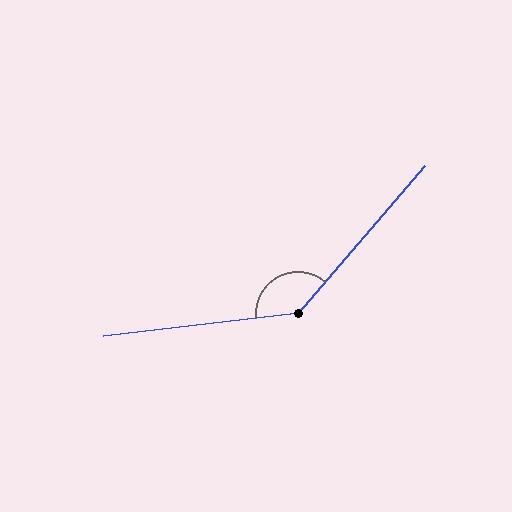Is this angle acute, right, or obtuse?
It is obtuse.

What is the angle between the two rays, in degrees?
Approximately 137 degrees.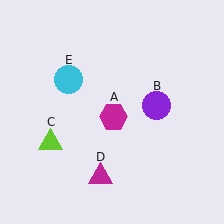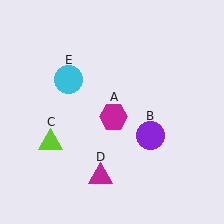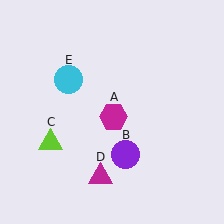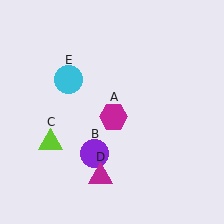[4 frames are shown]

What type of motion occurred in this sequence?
The purple circle (object B) rotated clockwise around the center of the scene.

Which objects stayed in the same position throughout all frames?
Magenta hexagon (object A) and lime triangle (object C) and magenta triangle (object D) and cyan circle (object E) remained stationary.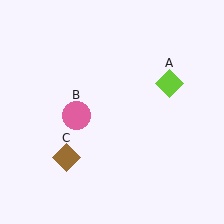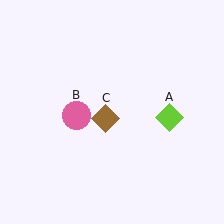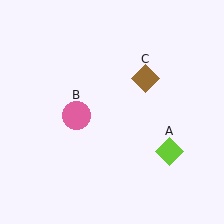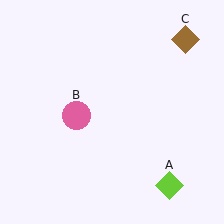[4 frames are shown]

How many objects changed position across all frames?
2 objects changed position: lime diamond (object A), brown diamond (object C).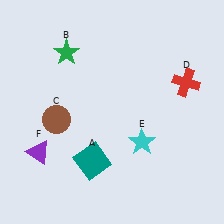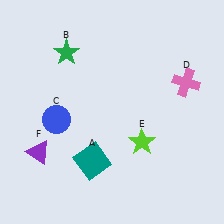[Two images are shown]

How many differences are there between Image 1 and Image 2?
There are 3 differences between the two images.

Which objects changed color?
C changed from brown to blue. D changed from red to pink. E changed from cyan to lime.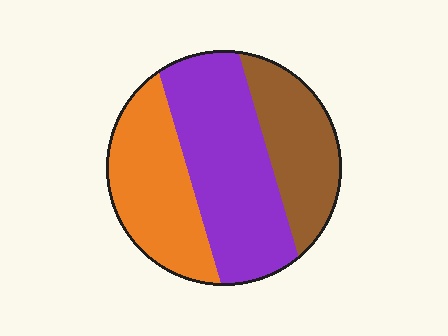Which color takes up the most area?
Purple, at roughly 45%.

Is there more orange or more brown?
Orange.